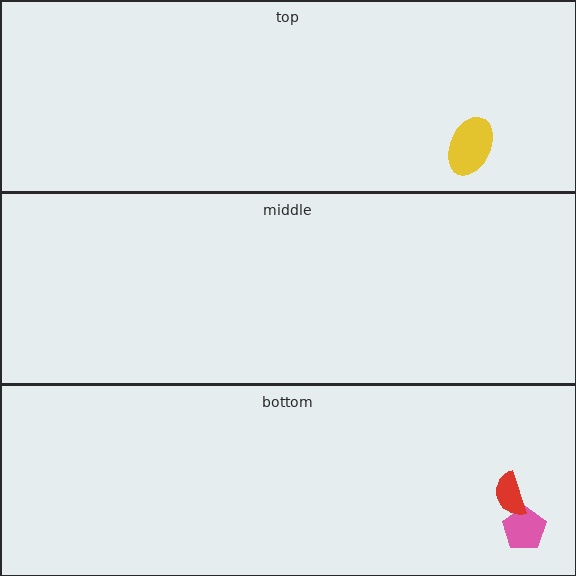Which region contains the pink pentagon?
The bottom region.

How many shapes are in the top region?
1.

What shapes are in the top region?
The yellow ellipse.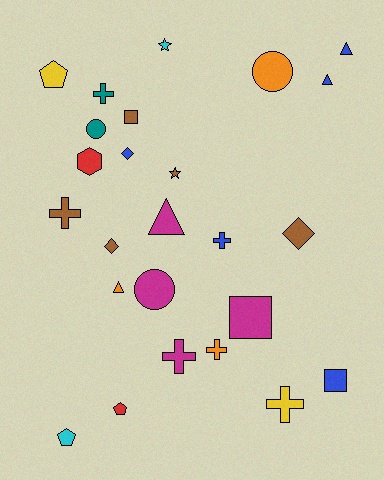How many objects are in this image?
There are 25 objects.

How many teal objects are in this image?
There are 2 teal objects.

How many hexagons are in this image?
There is 1 hexagon.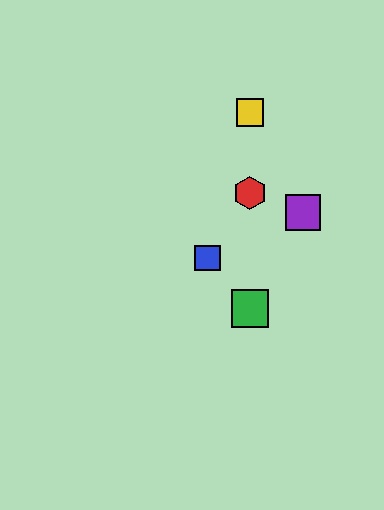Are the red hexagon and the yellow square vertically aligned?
Yes, both are at x≈250.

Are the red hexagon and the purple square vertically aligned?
No, the red hexagon is at x≈250 and the purple square is at x≈303.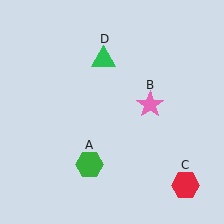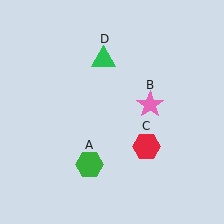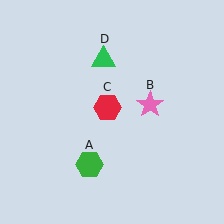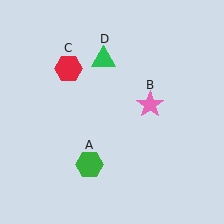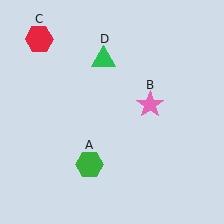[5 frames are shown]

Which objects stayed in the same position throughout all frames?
Green hexagon (object A) and pink star (object B) and green triangle (object D) remained stationary.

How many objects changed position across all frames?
1 object changed position: red hexagon (object C).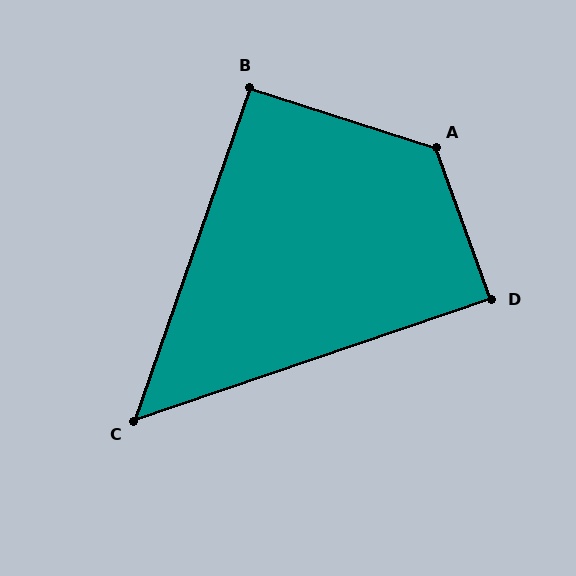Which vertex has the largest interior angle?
A, at approximately 128 degrees.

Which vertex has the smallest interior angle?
C, at approximately 52 degrees.